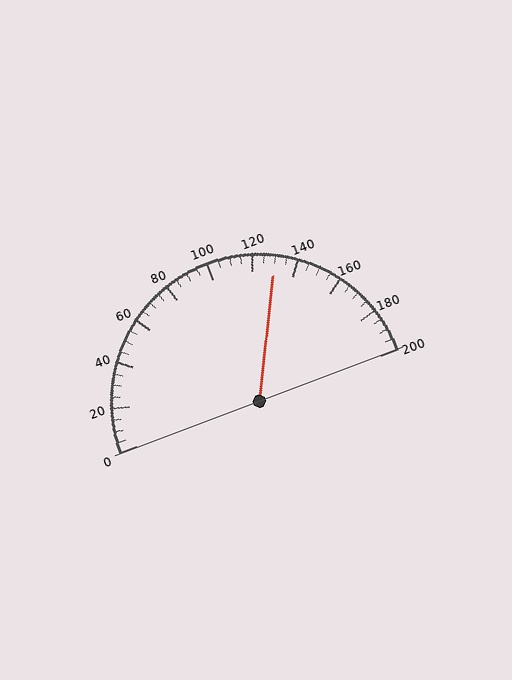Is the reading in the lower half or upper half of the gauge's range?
The reading is in the upper half of the range (0 to 200).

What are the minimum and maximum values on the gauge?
The gauge ranges from 0 to 200.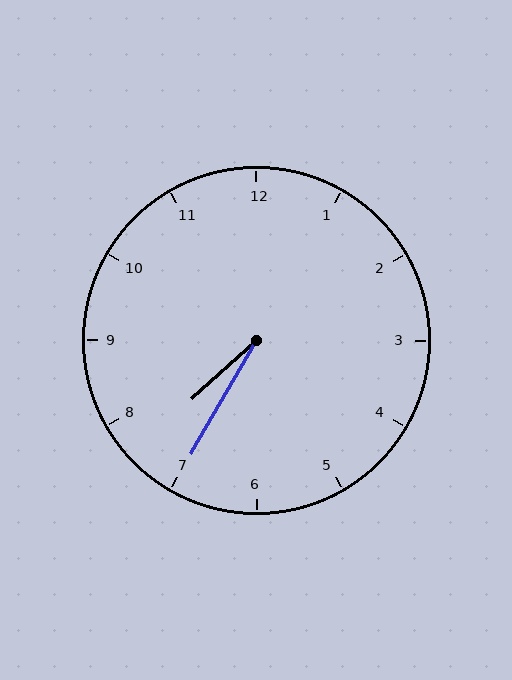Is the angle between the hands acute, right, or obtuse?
It is acute.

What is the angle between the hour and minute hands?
Approximately 18 degrees.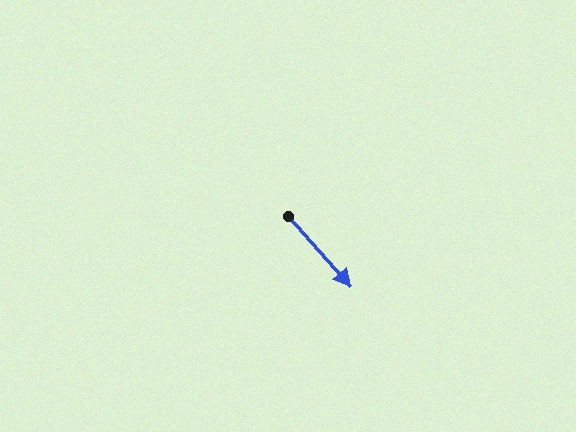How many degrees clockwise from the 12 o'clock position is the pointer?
Approximately 138 degrees.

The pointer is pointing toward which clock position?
Roughly 5 o'clock.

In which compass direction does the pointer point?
Southeast.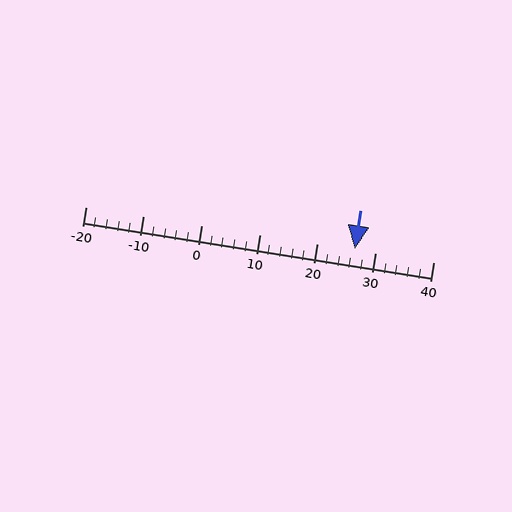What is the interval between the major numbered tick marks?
The major tick marks are spaced 10 units apart.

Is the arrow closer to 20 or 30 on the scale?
The arrow is closer to 30.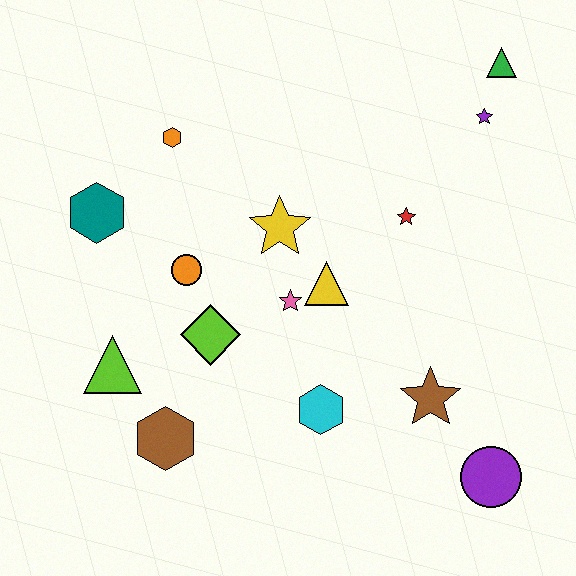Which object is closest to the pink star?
The yellow triangle is closest to the pink star.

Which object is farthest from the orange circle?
The green triangle is farthest from the orange circle.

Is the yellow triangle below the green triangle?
Yes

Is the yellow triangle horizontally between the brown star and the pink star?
Yes